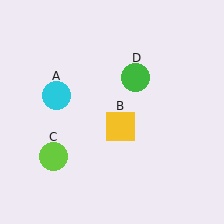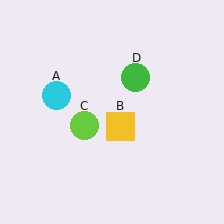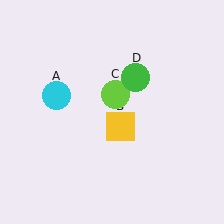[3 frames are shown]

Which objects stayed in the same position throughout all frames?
Cyan circle (object A) and yellow square (object B) and green circle (object D) remained stationary.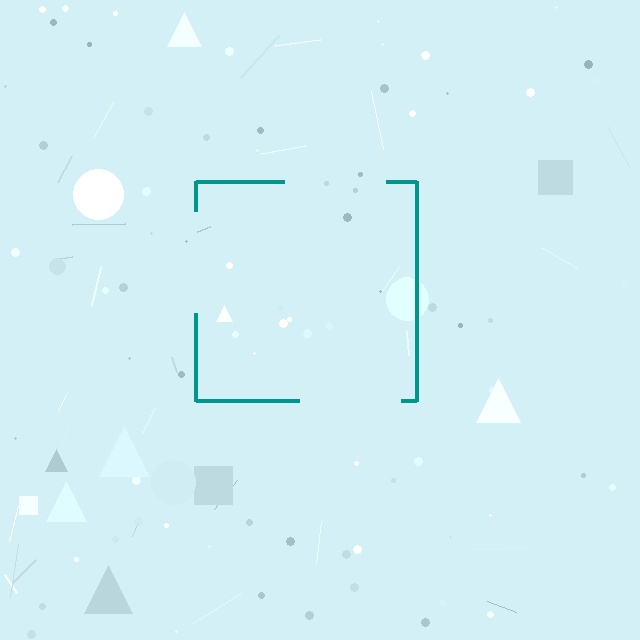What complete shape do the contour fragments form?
The contour fragments form a square.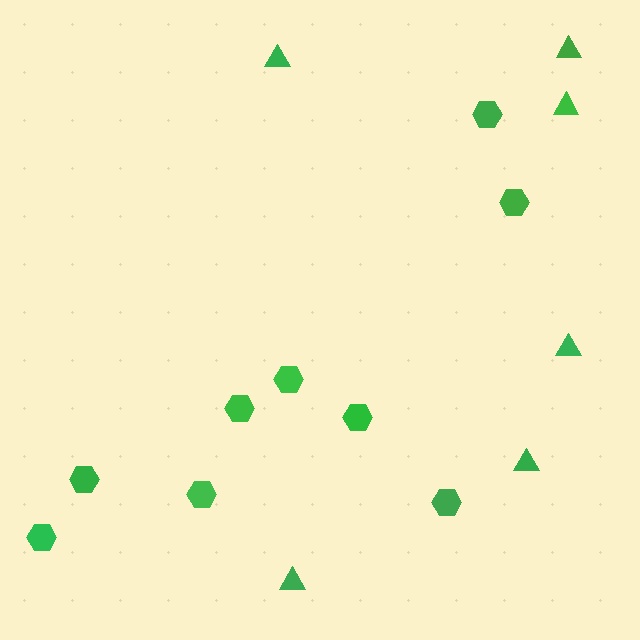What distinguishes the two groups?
There are 2 groups: one group of hexagons (9) and one group of triangles (6).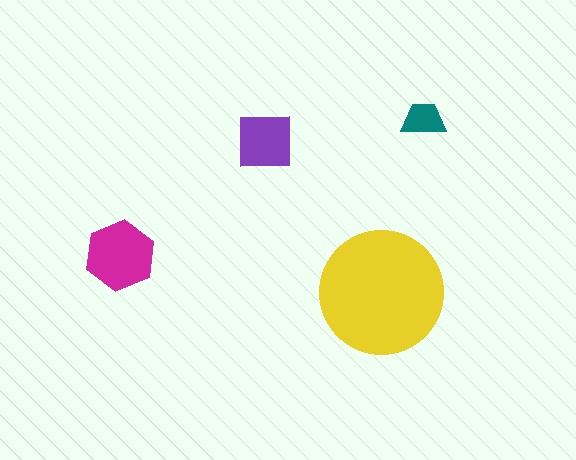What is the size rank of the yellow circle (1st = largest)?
1st.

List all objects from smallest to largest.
The teal trapezoid, the purple square, the magenta hexagon, the yellow circle.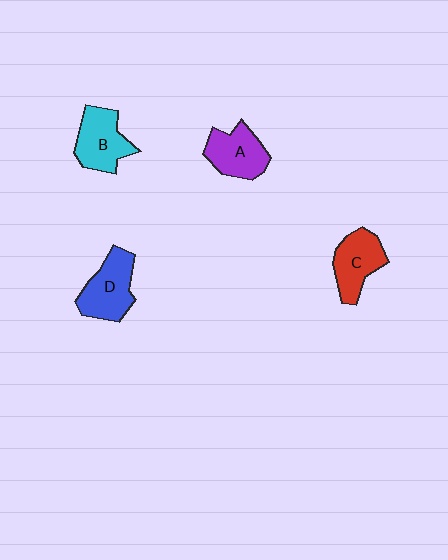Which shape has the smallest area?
Shape C (red).